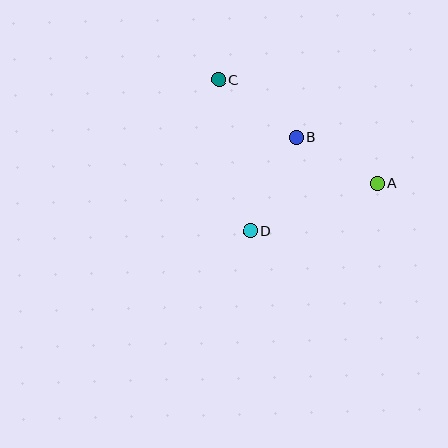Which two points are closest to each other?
Points A and B are closest to each other.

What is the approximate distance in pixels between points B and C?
The distance between B and C is approximately 97 pixels.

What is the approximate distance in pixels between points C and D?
The distance between C and D is approximately 155 pixels.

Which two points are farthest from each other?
Points A and C are farthest from each other.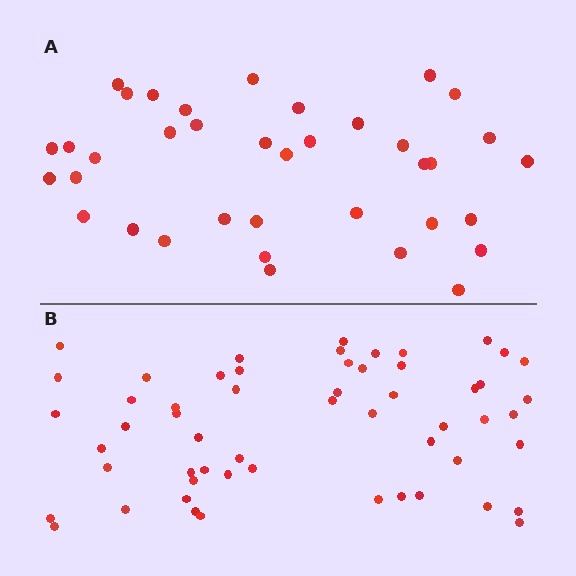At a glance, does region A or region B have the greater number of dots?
Region B (the bottom region) has more dots.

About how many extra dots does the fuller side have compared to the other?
Region B has approximately 20 more dots than region A.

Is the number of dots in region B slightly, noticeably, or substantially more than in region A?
Region B has substantially more. The ratio is roughly 1.5 to 1.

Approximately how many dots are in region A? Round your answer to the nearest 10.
About 40 dots. (The exact count is 37, which rounds to 40.)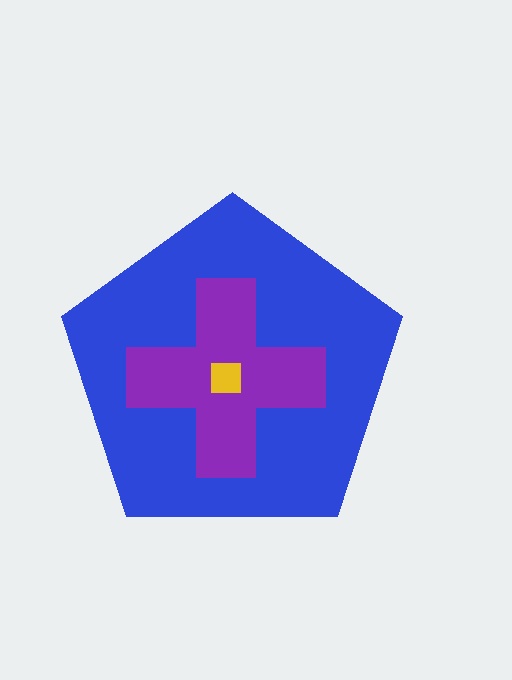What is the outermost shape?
The blue pentagon.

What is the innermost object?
The yellow square.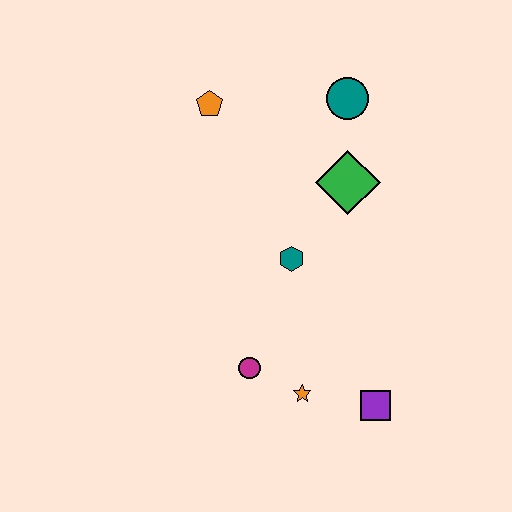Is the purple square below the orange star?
Yes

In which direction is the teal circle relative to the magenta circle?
The teal circle is above the magenta circle.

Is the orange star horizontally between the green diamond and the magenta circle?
Yes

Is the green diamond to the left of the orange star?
No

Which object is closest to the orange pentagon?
The teal circle is closest to the orange pentagon.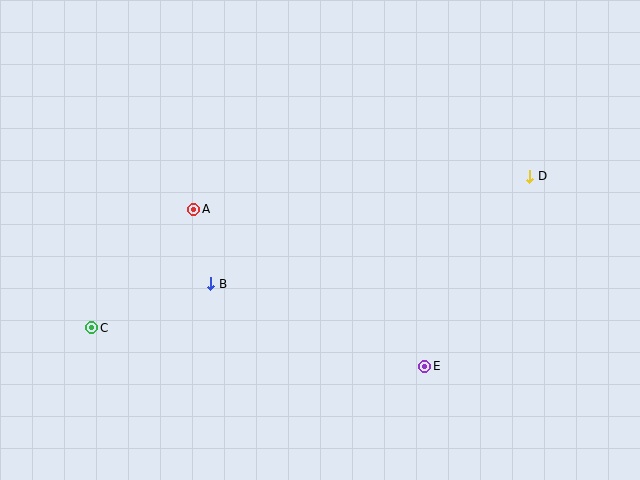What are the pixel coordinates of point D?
Point D is at (530, 176).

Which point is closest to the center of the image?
Point B at (211, 284) is closest to the center.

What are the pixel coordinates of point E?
Point E is at (425, 366).